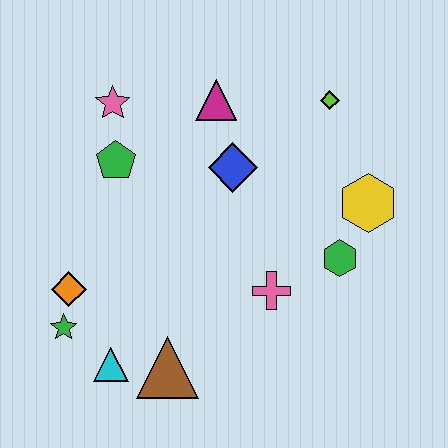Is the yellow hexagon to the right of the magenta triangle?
Yes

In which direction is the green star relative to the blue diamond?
The green star is to the left of the blue diamond.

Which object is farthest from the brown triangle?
The lime diamond is farthest from the brown triangle.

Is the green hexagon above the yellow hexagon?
No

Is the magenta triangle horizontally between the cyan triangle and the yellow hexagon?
Yes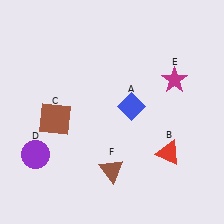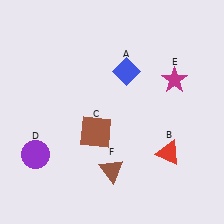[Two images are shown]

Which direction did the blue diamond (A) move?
The blue diamond (A) moved up.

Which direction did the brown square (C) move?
The brown square (C) moved right.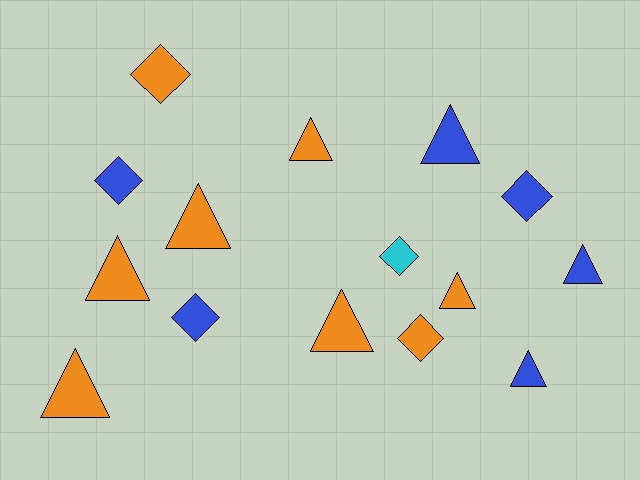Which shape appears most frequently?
Triangle, with 9 objects.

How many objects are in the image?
There are 15 objects.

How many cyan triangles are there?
There are no cyan triangles.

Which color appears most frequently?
Orange, with 8 objects.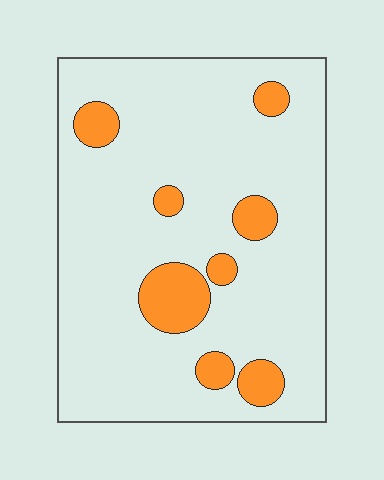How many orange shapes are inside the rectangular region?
8.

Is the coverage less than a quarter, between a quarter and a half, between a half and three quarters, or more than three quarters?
Less than a quarter.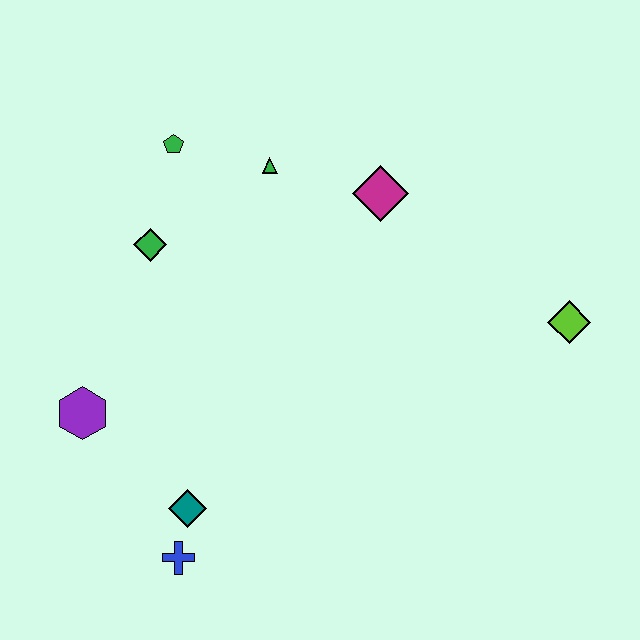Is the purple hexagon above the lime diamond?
No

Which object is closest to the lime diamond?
The magenta diamond is closest to the lime diamond.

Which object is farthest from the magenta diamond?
The blue cross is farthest from the magenta diamond.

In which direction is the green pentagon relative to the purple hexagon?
The green pentagon is above the purple hexagon.